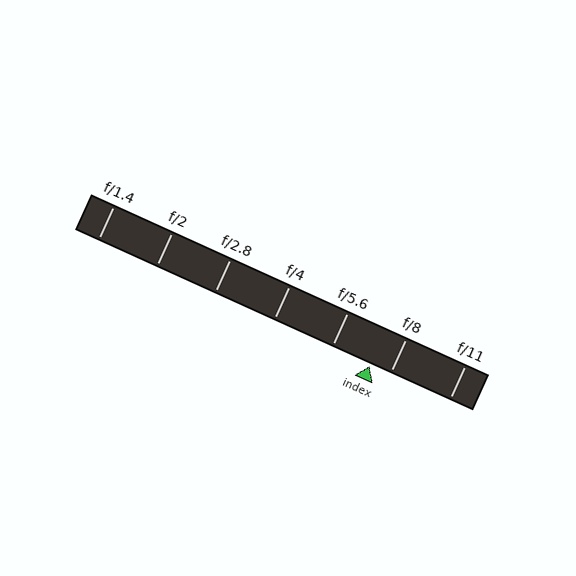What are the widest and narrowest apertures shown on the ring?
The widest aperture shown is f/1.4 and the narrowest is f/11.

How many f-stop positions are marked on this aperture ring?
There are 7 f-stop positions marked.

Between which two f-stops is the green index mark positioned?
The index mark is between f/5.6 and f/8.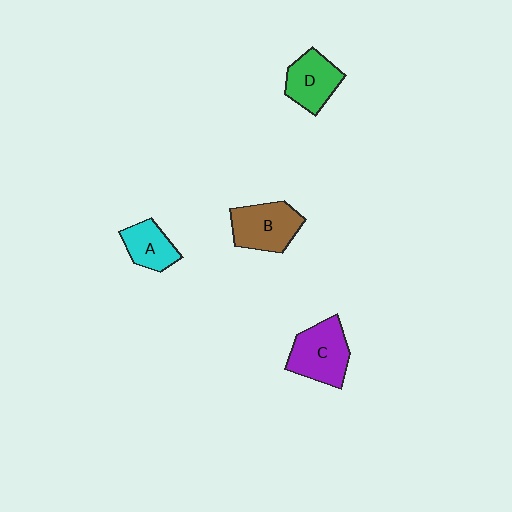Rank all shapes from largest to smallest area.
From largest to smallest: C (purple), B (brown), D (green), A (cyan).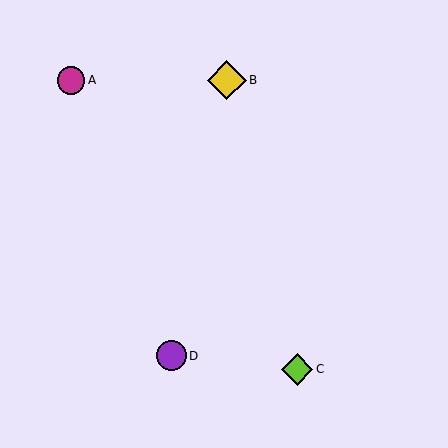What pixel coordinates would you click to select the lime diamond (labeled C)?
Click at (297, 369) to select the lime diamond C.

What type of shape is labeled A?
Shape A is a magenta circle.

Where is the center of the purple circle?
The center of the purple circle is at (171, 356).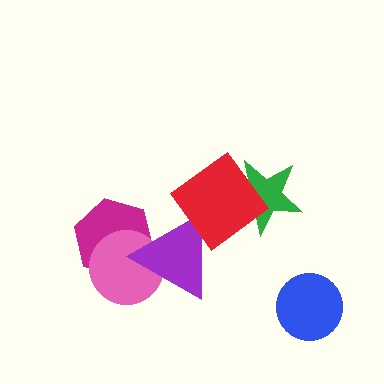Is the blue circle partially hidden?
No, no other shape covers it.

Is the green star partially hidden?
Yes, it is partially covered by another shape.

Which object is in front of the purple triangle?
The red diamond is in front of the purple triangle.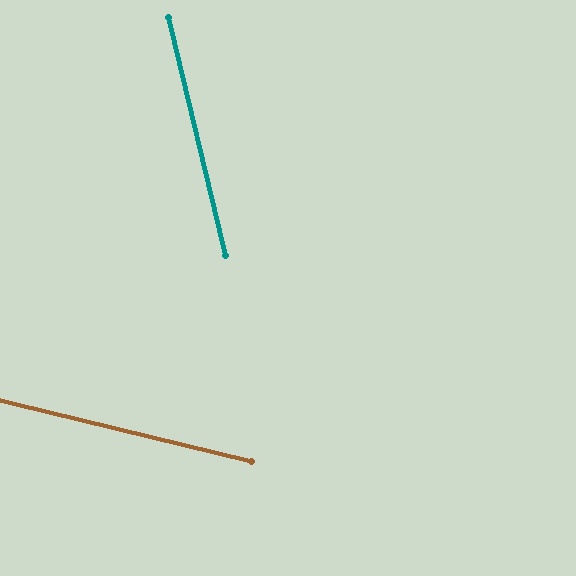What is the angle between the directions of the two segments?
Approximately 63 degrees.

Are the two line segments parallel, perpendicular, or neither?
Neither parallel nor perpendicular — they differ by about 63°.